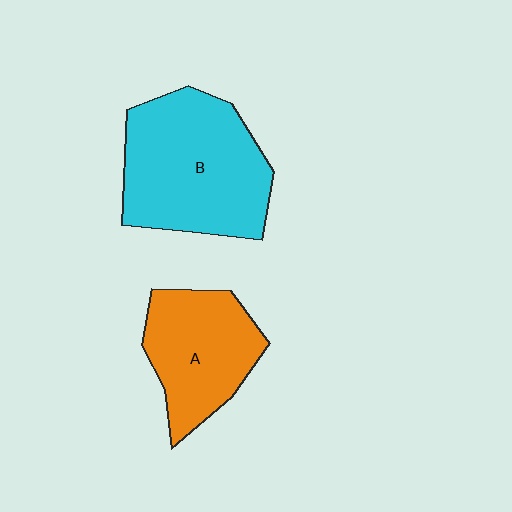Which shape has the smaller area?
Shape A (orange).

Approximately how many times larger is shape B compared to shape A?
Approximately 1.5 times.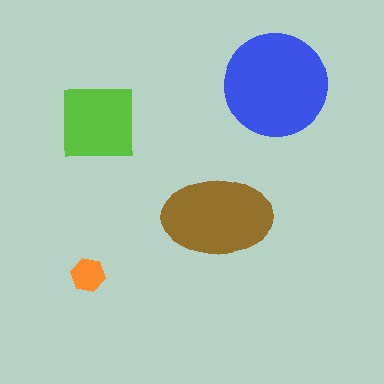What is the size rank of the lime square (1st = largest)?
3rd.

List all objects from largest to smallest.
The blue circle, the brown ellipse, the lime square, the orange hexagon.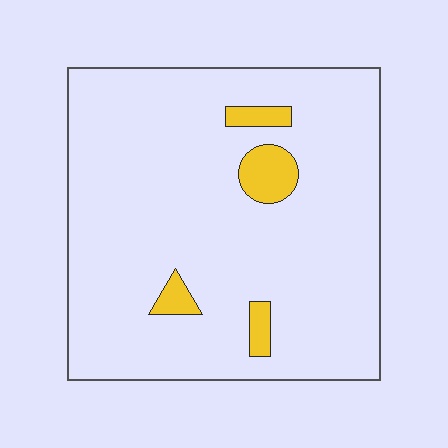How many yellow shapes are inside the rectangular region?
4.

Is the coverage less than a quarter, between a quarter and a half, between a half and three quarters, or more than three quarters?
Less than a quarter.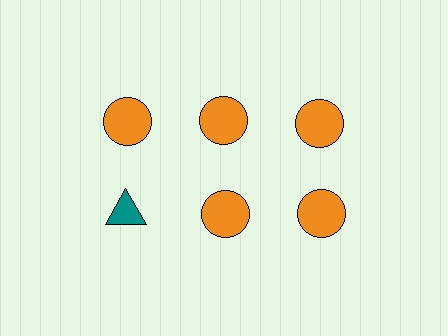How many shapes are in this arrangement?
There are 6 shapes arranged in a grid pattern.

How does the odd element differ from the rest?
It differs in both color (teal instead of orange) and shape (triangle instead of circle).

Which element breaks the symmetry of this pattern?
The teal triangle in the second row, leftmost column breaks the symmetry. All other shapes are orange circles.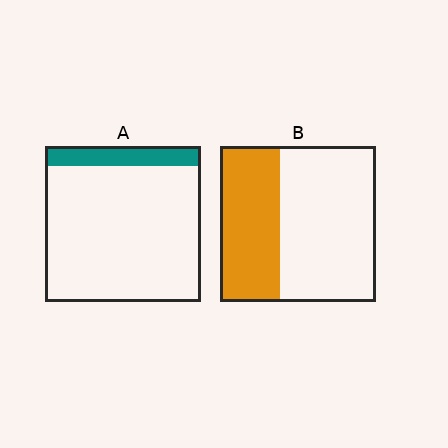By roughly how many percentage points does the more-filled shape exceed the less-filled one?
By roughly 25 percentage points (B over A).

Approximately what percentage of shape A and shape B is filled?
A is approximately 15% and B is approximately 40%.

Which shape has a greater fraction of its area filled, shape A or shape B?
Shape B.